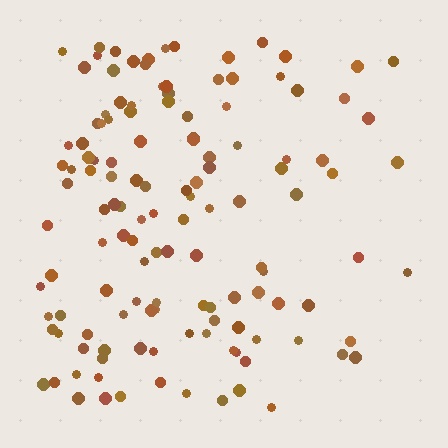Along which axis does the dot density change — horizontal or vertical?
Horizontal.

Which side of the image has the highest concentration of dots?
The left.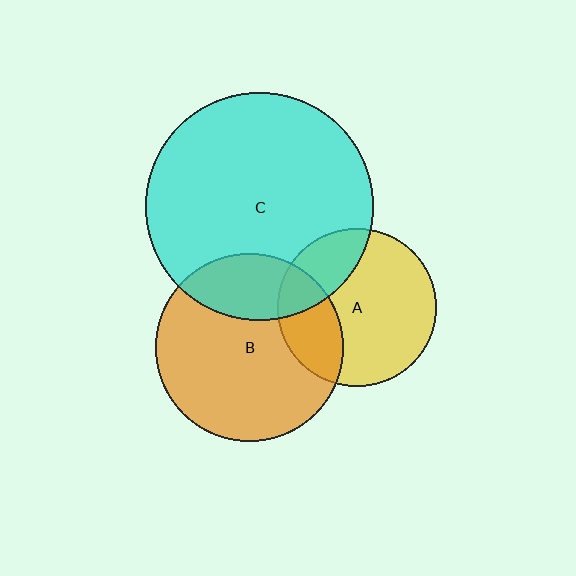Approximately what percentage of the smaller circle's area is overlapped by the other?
Approximately 25%.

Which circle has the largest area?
Circle C (cyan).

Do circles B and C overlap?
Yes.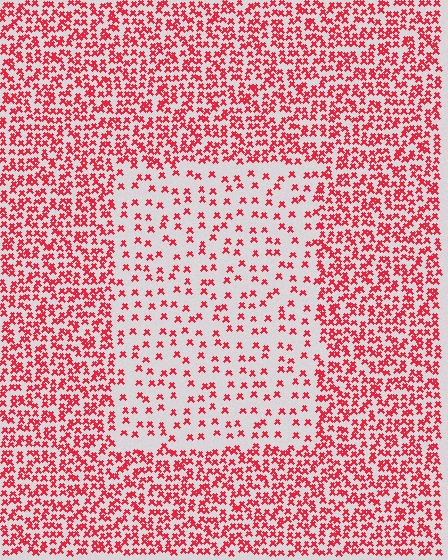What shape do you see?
I see a rectangle.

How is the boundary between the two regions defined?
The boundary is defined by a change in element density (approximately 2.5x ratio). All elements are the same color, size, and shape.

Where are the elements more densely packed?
The elements are more densely packed outside the rectangle boundary.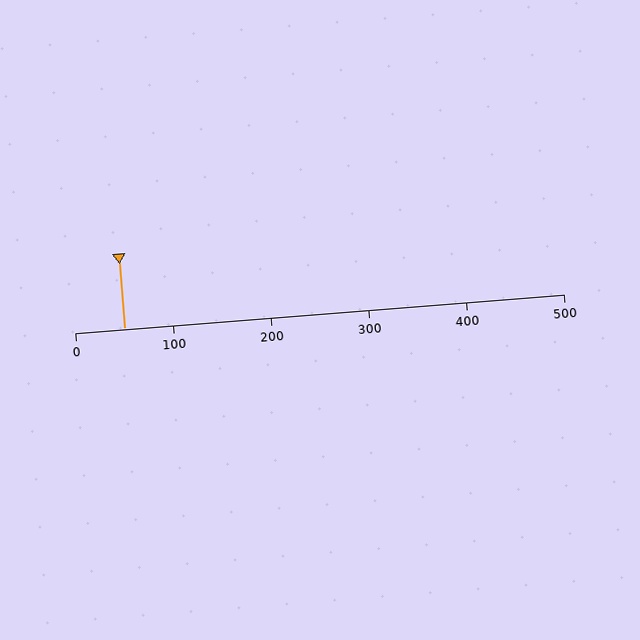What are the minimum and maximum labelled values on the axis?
The axis runs from 0 to 500.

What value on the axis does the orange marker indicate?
The marker indicates approximately 50.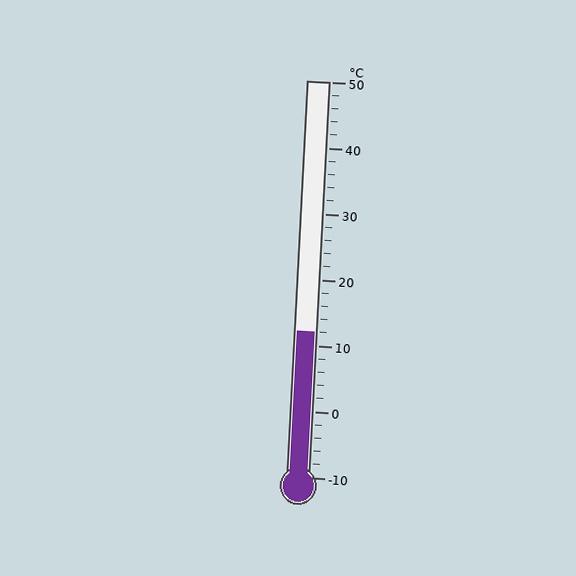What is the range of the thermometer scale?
The thermometer scale ranges from -10°C to 50°C.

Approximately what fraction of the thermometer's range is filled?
The thermometer is filled to approximately 35% of its range.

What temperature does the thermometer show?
The thermometer shows approximately 12°C.